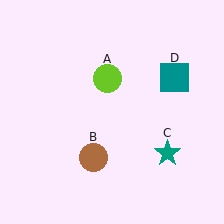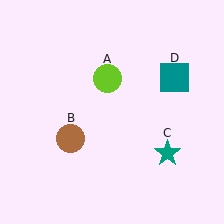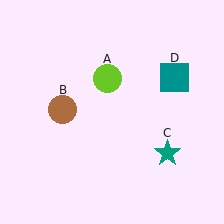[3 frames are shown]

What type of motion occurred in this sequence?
The brown circle (object B) rotated clockwise around the center of the scene.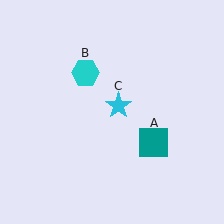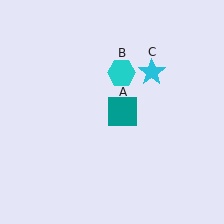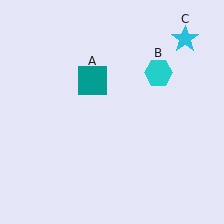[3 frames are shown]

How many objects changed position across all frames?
3 objects changed position: teal square (object A), cyan hexagon (object B), cyan star (object C).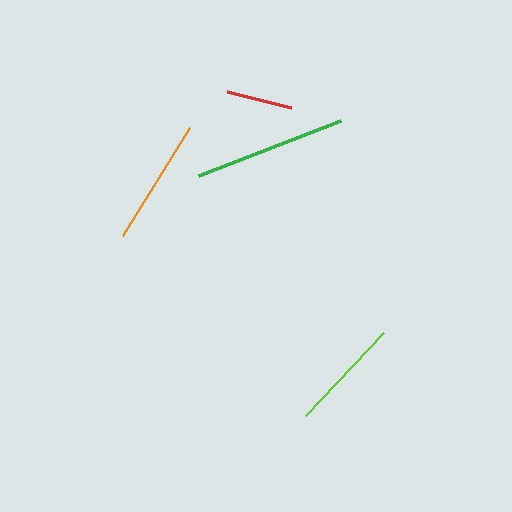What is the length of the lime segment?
The lime segment is approximately 113 pixels long.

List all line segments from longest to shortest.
From longest to shortest: green, orange, lime, red.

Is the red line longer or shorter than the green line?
The green line is longer than the red line.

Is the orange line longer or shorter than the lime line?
The orange line is longer than the lime line.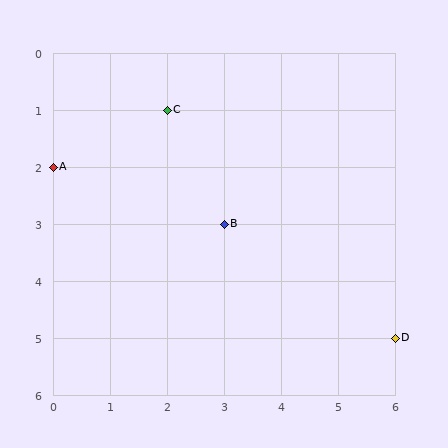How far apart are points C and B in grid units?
Points C and B are 1 column and 2 rows apart (about 2.2 grid units diagonally).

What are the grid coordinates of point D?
Point D is at grid coordinates (6, 5).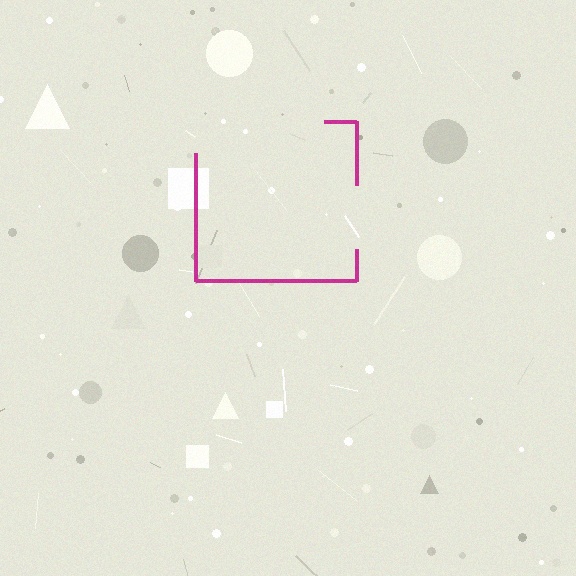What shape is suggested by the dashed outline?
The dashed outline suggests a square.